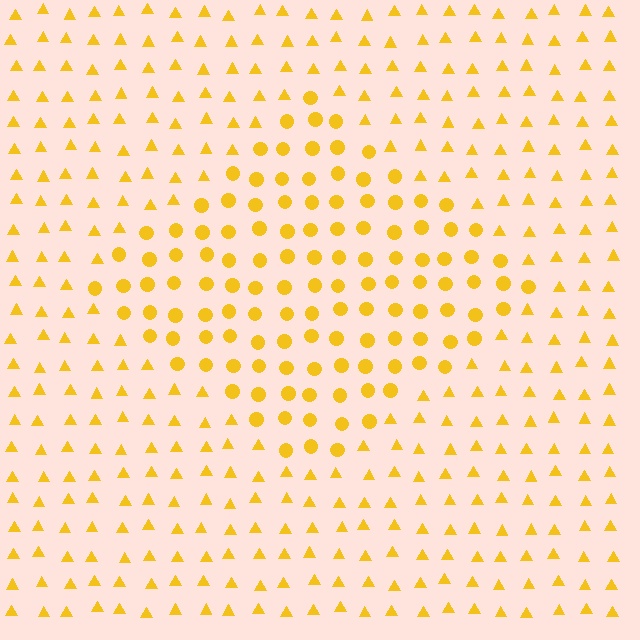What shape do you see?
I see a diamond.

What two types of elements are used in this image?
The image uses circles inside the diamond region and triangles outside it.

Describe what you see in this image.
The image is filled with small yellow elements arranged in a uniform grid. A diamond-shaped region contains circles, while the surrounding area contains triangles. The boundary is defined purely by the change in element shape.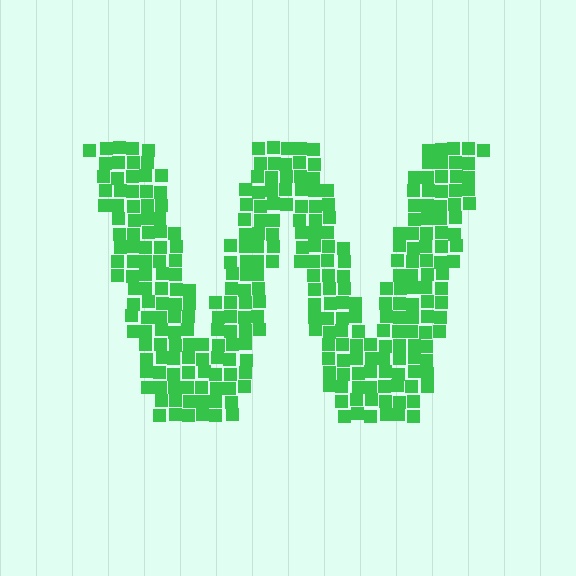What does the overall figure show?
The overall figure shows the letter W.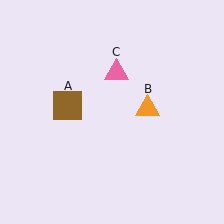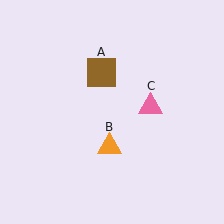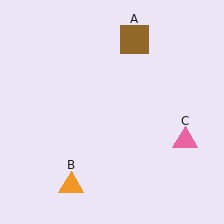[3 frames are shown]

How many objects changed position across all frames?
3 objects changed position: brown square (object A), orange triangle (object B), pink triangle (object C).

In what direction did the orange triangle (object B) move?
The orange triangle (object B) moved down and to the left.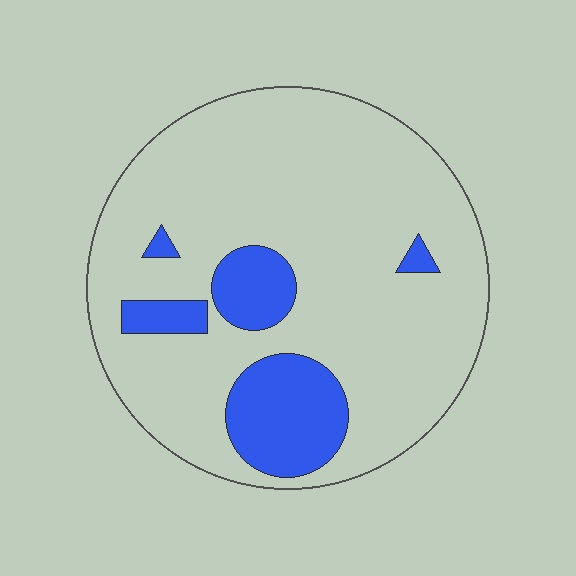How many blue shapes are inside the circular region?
5.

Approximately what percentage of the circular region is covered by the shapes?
Approximately 20%.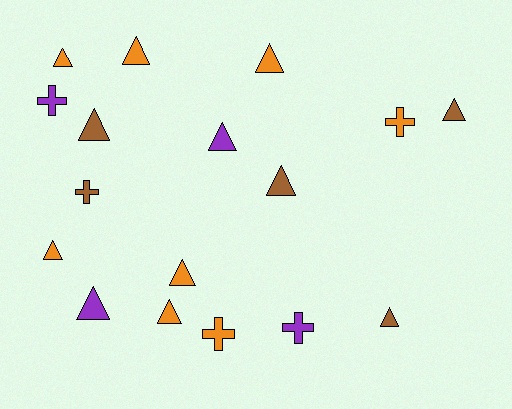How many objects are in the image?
There are 17 objects.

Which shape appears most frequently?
Triangle, with 12 objects.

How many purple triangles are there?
There are 2 purple triangles.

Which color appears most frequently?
Orange, with 8 objects.